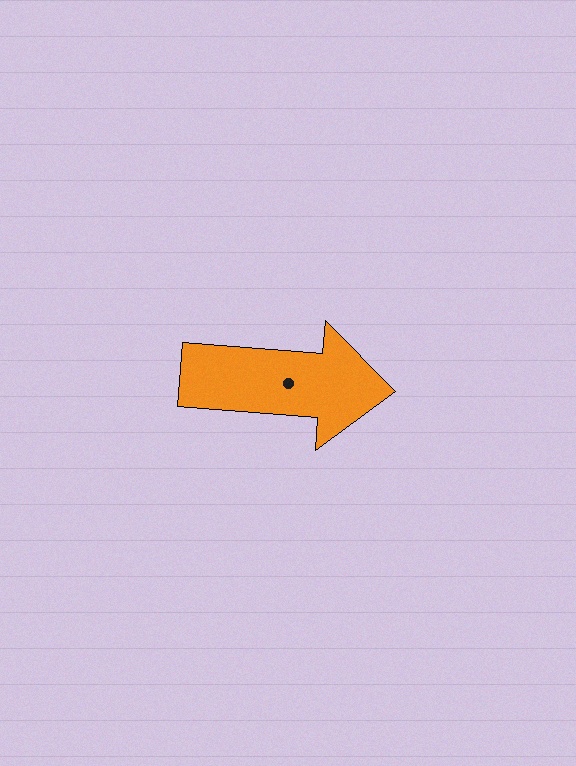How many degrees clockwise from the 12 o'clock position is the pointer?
Approximately 95 degrees.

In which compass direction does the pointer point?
East.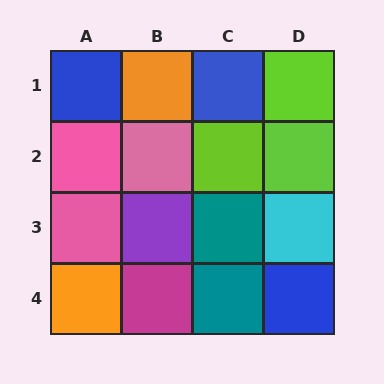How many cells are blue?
3 cells are blue.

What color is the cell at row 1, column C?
Blue.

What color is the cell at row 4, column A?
Orange.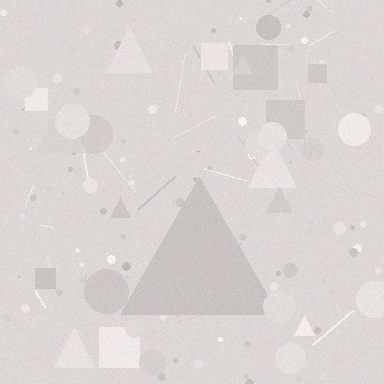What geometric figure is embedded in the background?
A triangle is embedded in the background.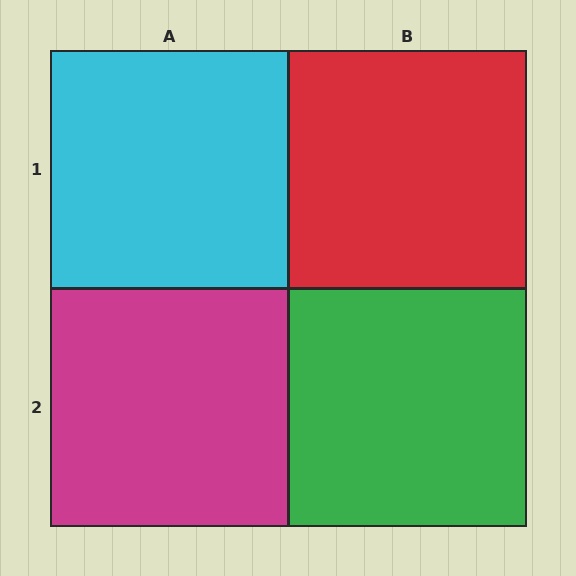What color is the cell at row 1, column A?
Cyan.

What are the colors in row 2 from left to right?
Magenta, green.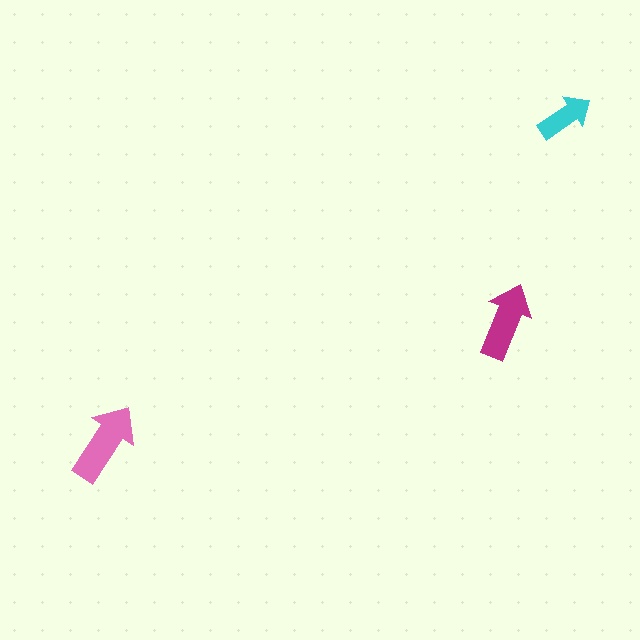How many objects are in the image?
There are 3 objects in the image.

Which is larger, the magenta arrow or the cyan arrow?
The magenta one.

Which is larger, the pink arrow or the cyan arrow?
The pink one.